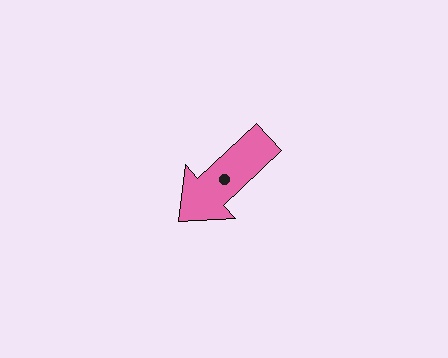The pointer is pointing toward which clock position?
Roughly 8 o'clock.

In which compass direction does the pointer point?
Southwest.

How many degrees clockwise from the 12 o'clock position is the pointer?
Approximately 227 degrees.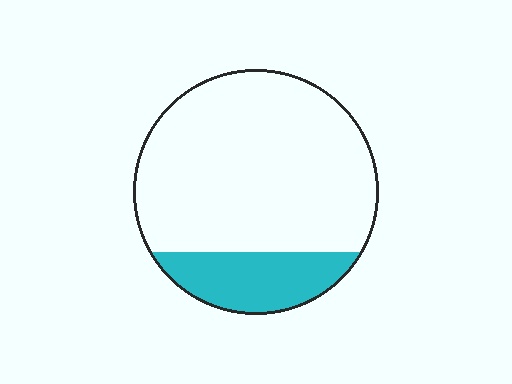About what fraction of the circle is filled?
About one fifth (1/5).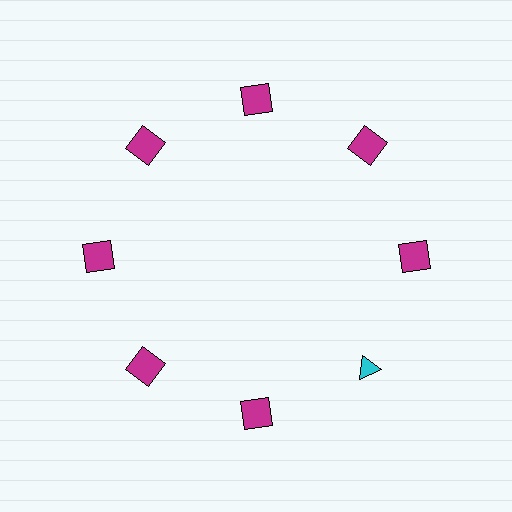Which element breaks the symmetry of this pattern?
The cyan triangle at roughly the 4 o'clock position breaks the symmetry. All other shapes are magenta squares.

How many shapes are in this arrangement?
There are 8 shapes arranged in a ring pattern.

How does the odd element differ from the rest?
It differs in both color (cyan instead of magenta) and shape (triangle instead of square).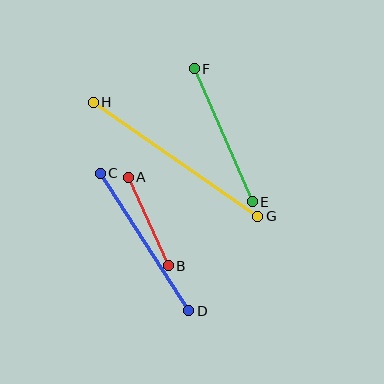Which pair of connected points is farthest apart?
Points G and H are farthest apart.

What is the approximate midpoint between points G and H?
The midpoint is at approximately (176, 159) pixels.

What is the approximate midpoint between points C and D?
The midpoint is at approximately (144, 242) pixels.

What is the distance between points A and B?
The distance is approximately 97 pixels.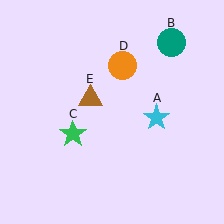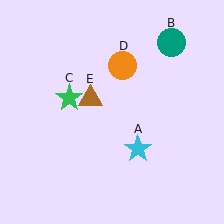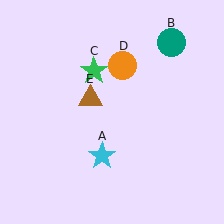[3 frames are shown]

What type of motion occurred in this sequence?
The cyan star (object A), green star (object C) rotated clockwise around the center of the scene.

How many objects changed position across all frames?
2 objects changed position: cyan star (object A), green star (object C).